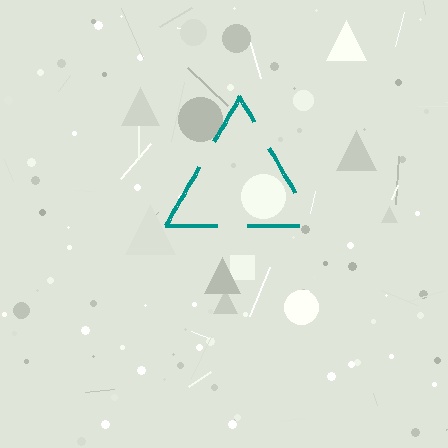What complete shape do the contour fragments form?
The contour fragments form a triangle.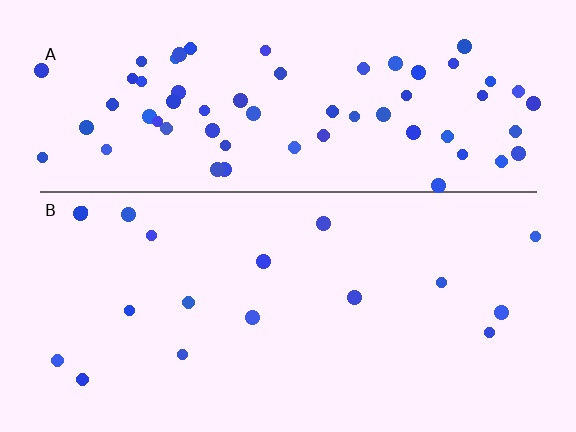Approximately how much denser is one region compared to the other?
Approximately 3.7× — region A over region B.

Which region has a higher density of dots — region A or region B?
A (the top).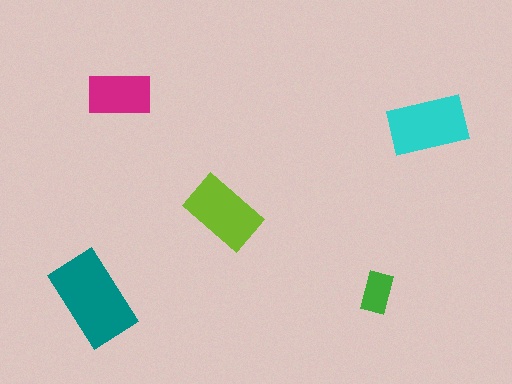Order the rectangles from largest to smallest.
the teal one, the cyan one, the lime one, the magenta one, the green one.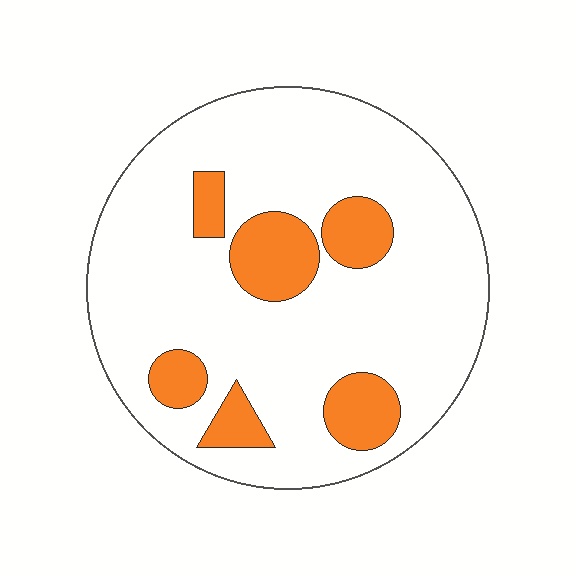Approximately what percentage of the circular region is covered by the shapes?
Approximately 20%.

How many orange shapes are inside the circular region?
6.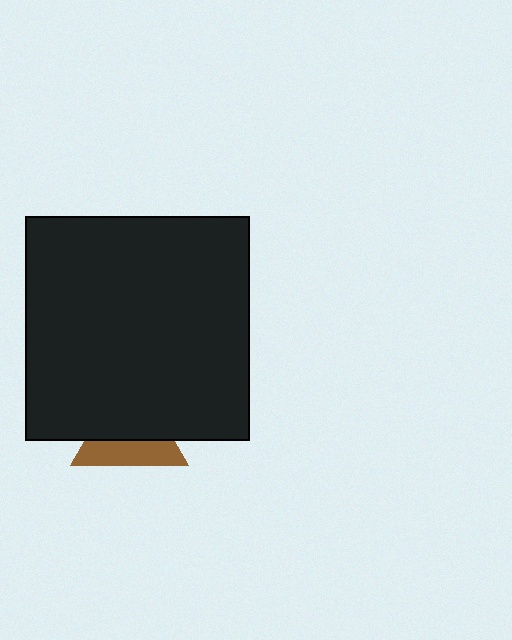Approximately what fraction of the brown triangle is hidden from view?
Roughly 59% of the brown triangle is hidden behind the black square.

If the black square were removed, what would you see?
You would see the complete brown triangle.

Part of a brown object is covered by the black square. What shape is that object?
It is a triangle.